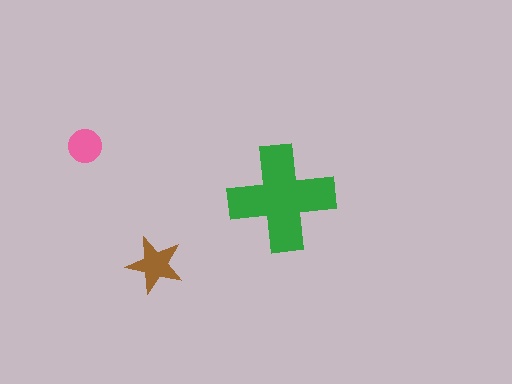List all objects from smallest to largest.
The pink circle, the brown star, the green cross.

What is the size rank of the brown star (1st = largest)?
2nd.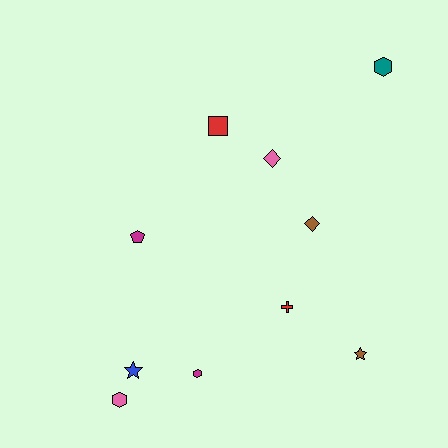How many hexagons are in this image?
There are 3 hexagons.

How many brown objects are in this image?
There are 2 brown objects.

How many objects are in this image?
There are 10 objects.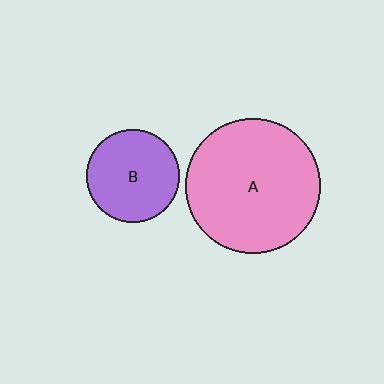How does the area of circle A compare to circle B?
Approximately 2.1 times.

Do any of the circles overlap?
No, none of the circles overlap.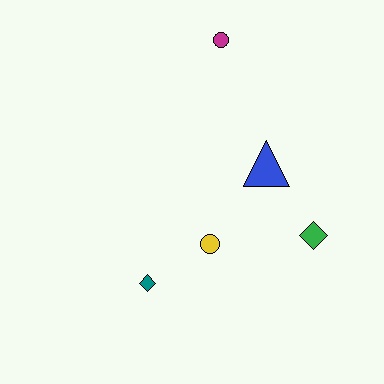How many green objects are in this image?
There is 1 green object.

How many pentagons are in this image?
There are no pentagons.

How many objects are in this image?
There are 5 objects.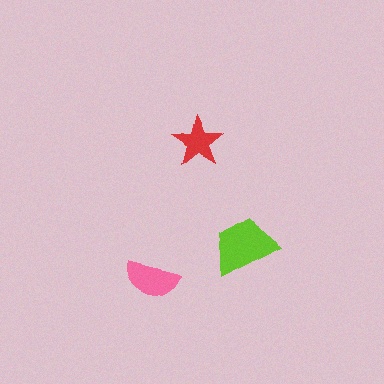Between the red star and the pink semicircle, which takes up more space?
The pink semicircle.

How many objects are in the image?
There are 3 objects in the image.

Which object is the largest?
The lime trapezoid.